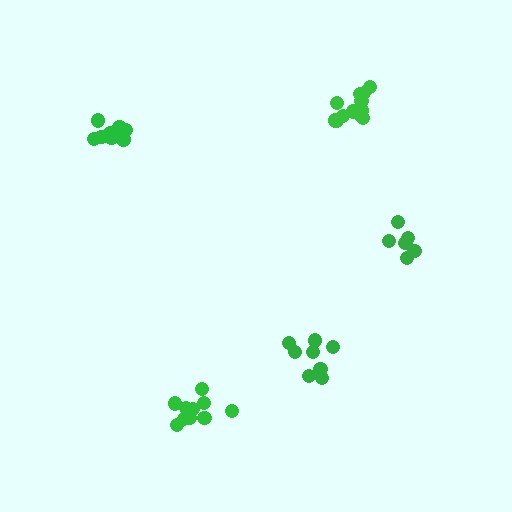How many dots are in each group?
Group 1: 8 dots, Group 2: 12 dots, Group 3: 8 dots, Group 4: 10 dots, Group 5: 6 dots (44 total).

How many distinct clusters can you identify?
There are 5 distinct clusters.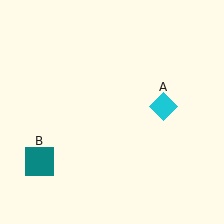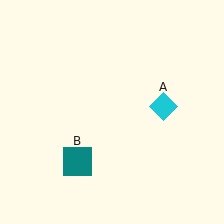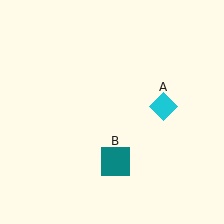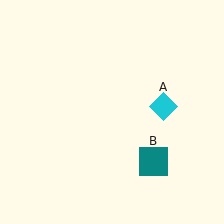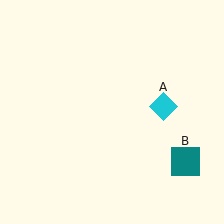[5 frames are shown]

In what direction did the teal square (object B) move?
The teal square (object B) moved right.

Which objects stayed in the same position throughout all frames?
Cyan diamond (object A) remained stationary.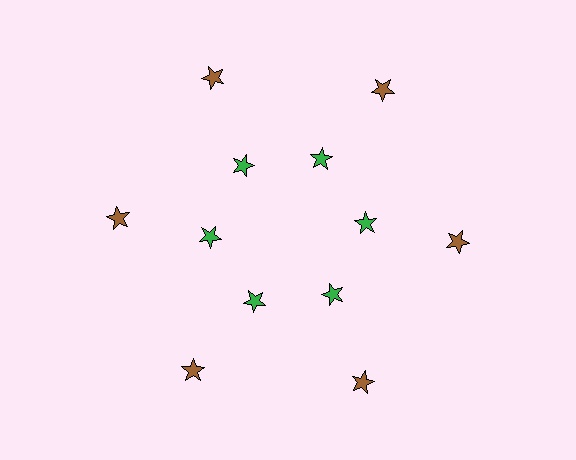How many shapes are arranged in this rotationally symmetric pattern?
There are 12 shapes, arranged in 6 groups of 2.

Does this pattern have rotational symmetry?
Yes, this pattern has 6-fold rotational symmetry. It looks the same after rotating 60 degrees around the center.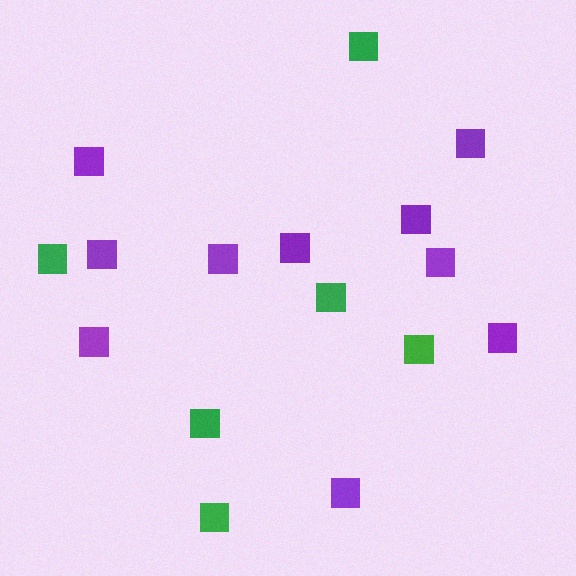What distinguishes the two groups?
There are 2 groups: one group of green squares (6) and one group of purple squares (10).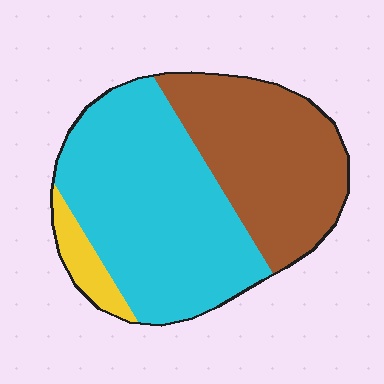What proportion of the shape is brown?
Brown takes up about three eighths (3/8) of the shape.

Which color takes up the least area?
Yellow, at roughly 5%.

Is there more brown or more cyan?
Cyan.